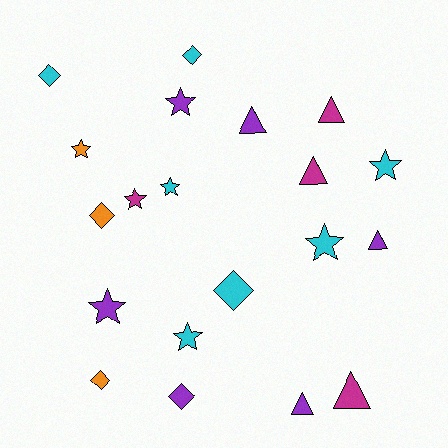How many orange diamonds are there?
There are 2 orange diamonds.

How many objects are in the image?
There are 20 objects.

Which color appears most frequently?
Cyan, with 7 objects.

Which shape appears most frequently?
Star, with 8 objects.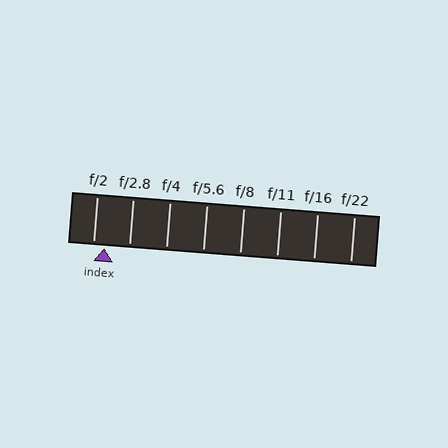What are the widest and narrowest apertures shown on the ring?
The widest aperture shown is f/2 and the narrowest is f/22.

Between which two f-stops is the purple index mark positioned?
The index mark is between f/2 and f/2.8.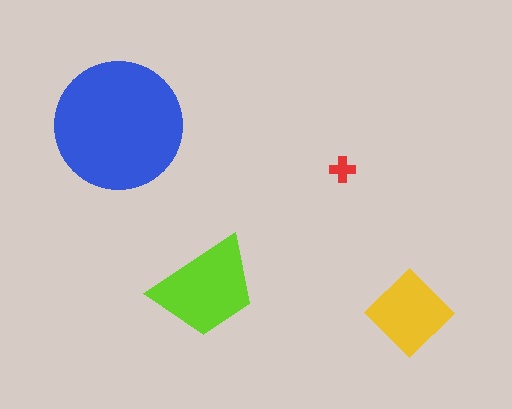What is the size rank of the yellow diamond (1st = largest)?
3rd.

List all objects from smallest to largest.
The red cross, the yellow diamond, the lime trapezoid, the blue circle.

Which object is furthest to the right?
The yellow diamond is rightmost.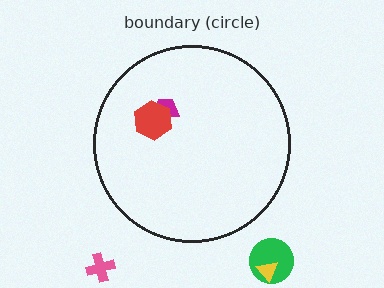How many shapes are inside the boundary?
2 inside, 3 outside.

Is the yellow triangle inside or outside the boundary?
Outside.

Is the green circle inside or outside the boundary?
Outside.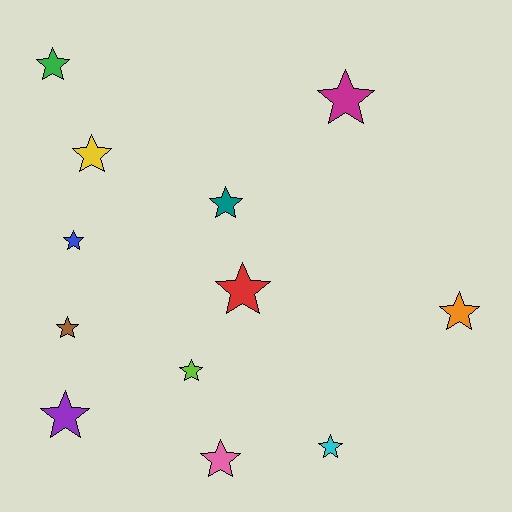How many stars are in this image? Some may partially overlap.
There are 12 stars.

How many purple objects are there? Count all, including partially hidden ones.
There is 1 purple object.